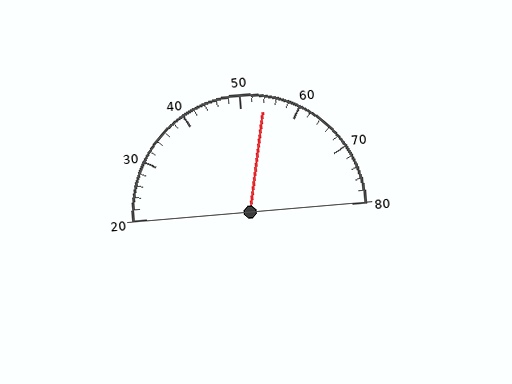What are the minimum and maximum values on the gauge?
The gauge ranges from 20 to 80.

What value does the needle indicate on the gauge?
The needle indicates approximately 54.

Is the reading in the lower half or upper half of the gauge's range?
The reading is in the upper half of the range (20 to 80).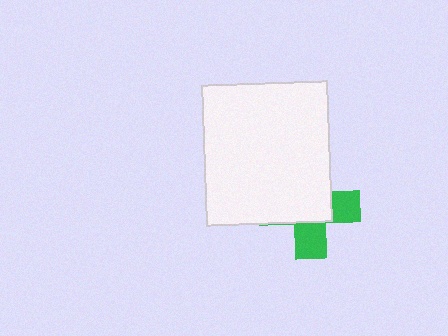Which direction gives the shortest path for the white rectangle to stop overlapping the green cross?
Moving toward the upper-left gives the shortest separation.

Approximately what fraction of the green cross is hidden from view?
Roughly 61% of the green cross is hidden behind the white rectangle.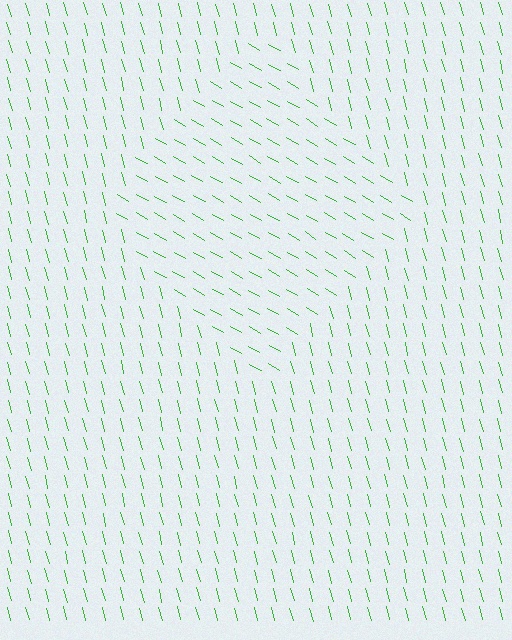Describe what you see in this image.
The image is filled with small green line segments. A diamond region in the image has lines oriented differently from the surrounding lines, creating a visible texture boundary.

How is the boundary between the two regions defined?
The boundary is defined purely by a change in line orientation (approximately 45 degrees difference). All lines are the same color and thickness.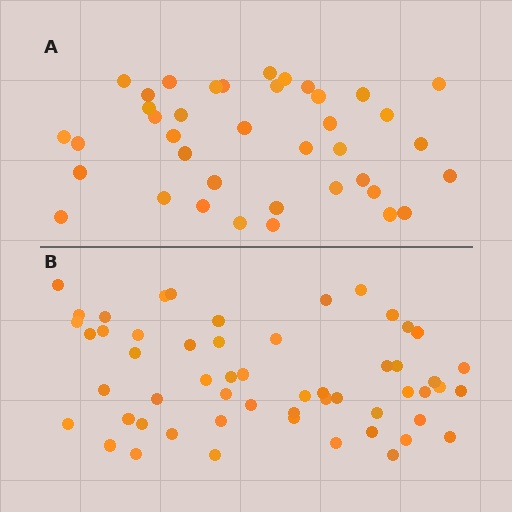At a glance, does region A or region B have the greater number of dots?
Region B (the bottom region) has more dots.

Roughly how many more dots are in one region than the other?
Region B has approximately 15 more dots than region A.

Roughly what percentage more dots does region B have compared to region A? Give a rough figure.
About 40% more.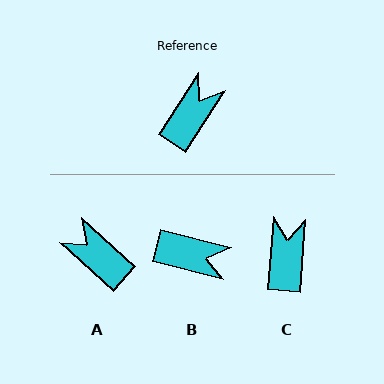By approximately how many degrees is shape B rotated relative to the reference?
Approximately 71 degrees clockwise.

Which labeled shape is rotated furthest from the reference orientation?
A, about 81 degrees away.